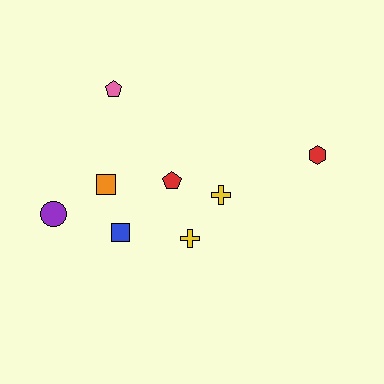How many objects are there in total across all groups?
There are 8 objects.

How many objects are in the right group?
There are 3 objects.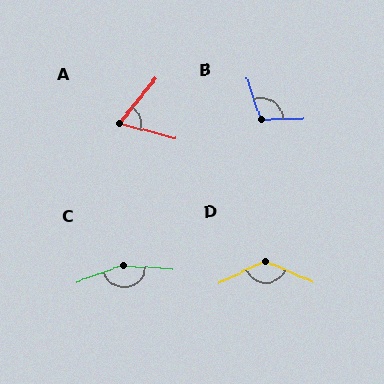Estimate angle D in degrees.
Approximately 130 degrees.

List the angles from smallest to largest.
A (65°), B (107°), D (130°), C (157°).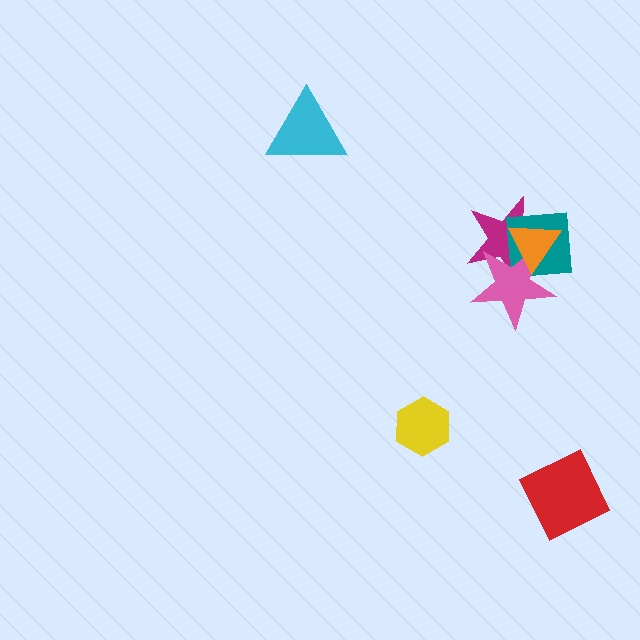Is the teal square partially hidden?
Yes, it is partially covered by another shape.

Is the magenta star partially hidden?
Yes, it is partially covered by another shape.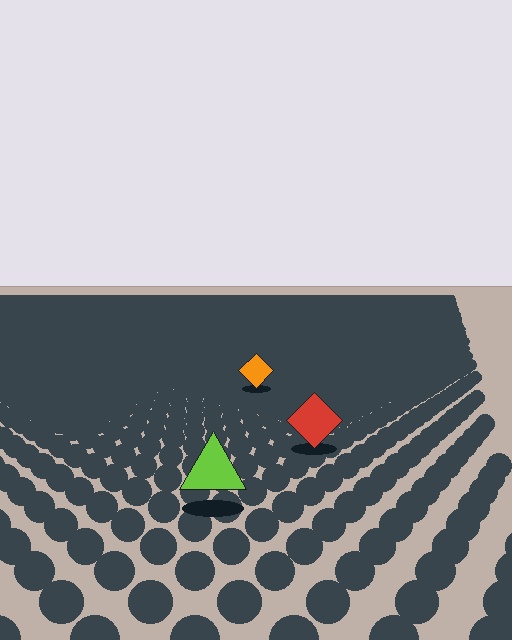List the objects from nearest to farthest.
From nearest to farthest: the lime triangle, the red diamond, the orange diamond.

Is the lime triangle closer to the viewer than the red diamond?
Yes. The lime triangle is closer — you can tell from the texture gradient: the ground texture is coarser near it.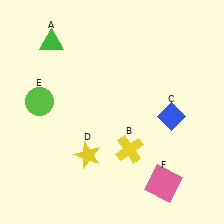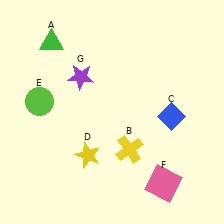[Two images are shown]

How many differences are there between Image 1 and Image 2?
There is 1 difference between the two images.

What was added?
A purple star (G) was added in Image 2.